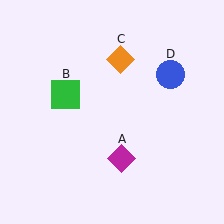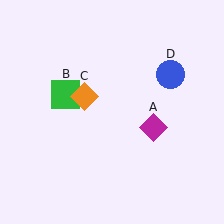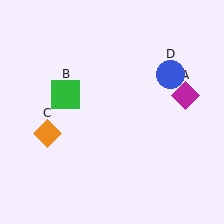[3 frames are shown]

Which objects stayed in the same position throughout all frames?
Green square (object B) and blue circle (object D) remained stationary.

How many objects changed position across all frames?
2 objects changed position: magenta diamond (object A), orange diamond (object C).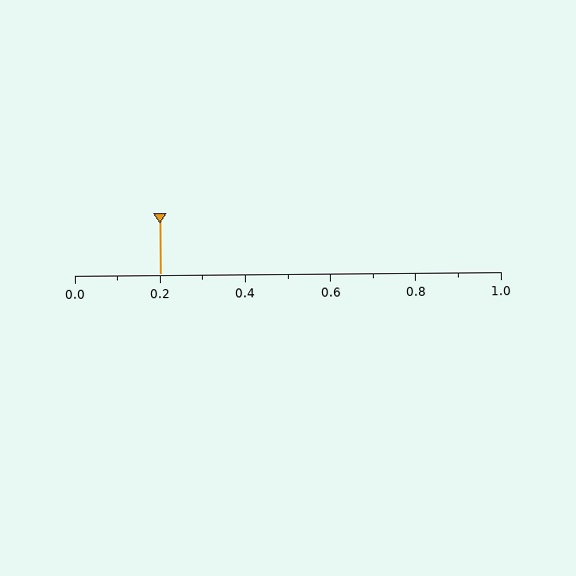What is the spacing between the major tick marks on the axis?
The major ticks are spaced 0.2 apart.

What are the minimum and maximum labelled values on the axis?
The axis runs from 0.0 to 1.0.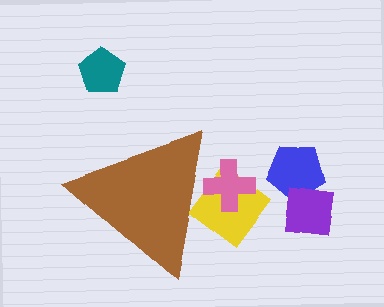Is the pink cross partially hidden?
Yes, the pink cross is partially hidden behind the brown triangle.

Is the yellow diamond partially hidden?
Yes, the yellow diamond is partially hidden behind the brown triangle.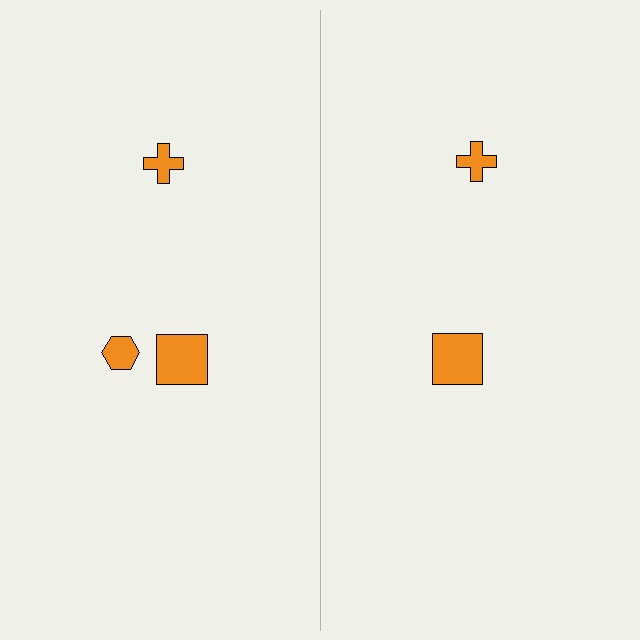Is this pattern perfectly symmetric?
No, the pattern is not perfectly symmetric. A orange hexagon is missing from the right side.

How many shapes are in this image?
There are 5 shapes in this image.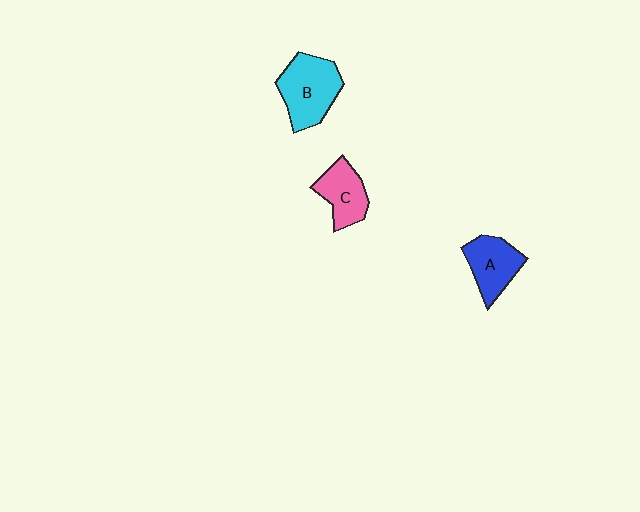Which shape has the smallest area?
Shape C (pink).